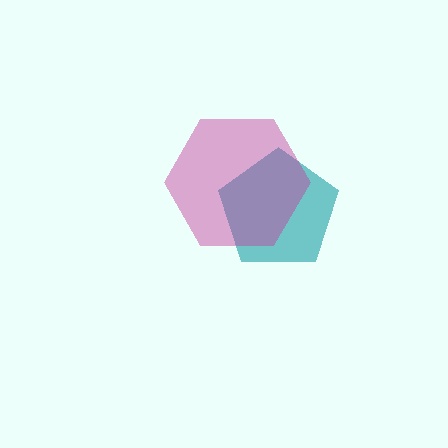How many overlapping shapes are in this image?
There are 2 overlapping shapes in the image.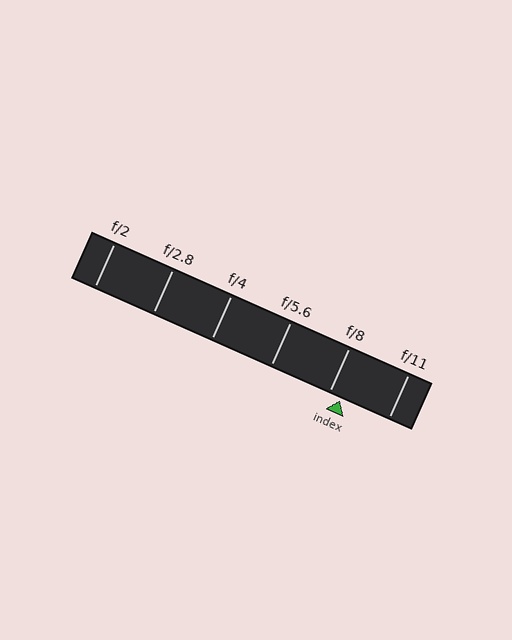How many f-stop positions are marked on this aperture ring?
There are 6 f-stop positions marked.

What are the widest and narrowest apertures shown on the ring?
The widest aperture shown is f/2 and the narrowest is f/11.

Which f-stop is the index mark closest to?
The index mark is closest to f/8.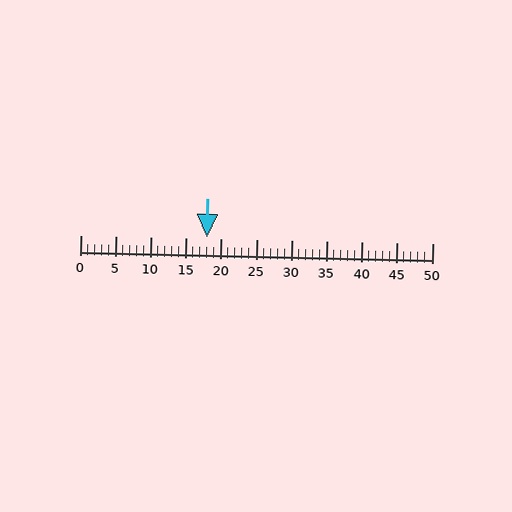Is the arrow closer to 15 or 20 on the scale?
The arrow is closer to 20.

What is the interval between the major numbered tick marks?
The major tick marks are spaced 5 units apart.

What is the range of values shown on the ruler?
The ruler shows values from 0 to 50.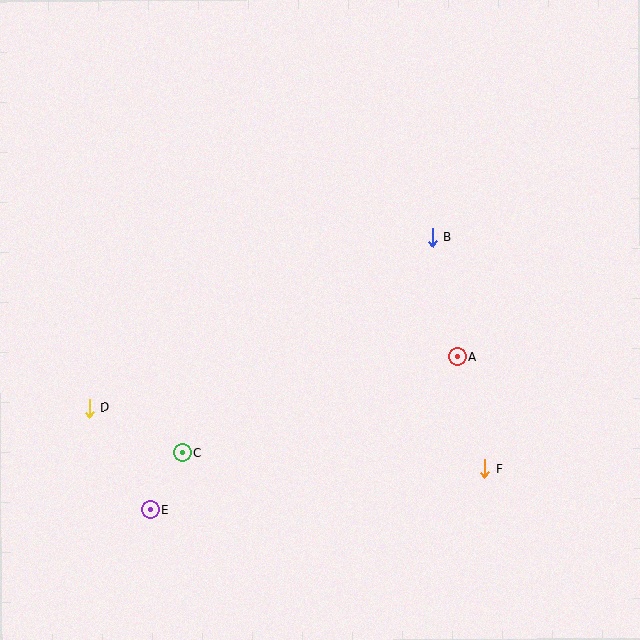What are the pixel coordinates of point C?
Point C is at (182, 453).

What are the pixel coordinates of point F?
Point F is at (485, 468).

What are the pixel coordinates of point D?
Point D is at (89, 408).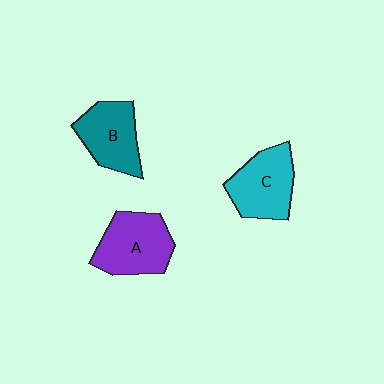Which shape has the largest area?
Shape A (purple).